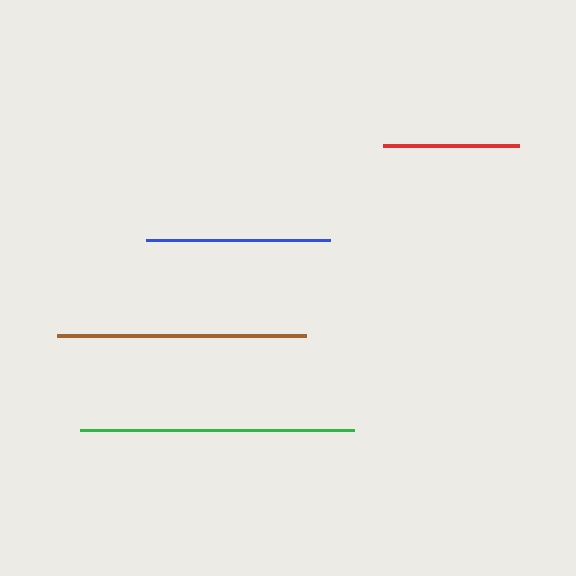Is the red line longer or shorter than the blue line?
The blue line is longer than the red line.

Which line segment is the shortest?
The red line is the shortest at approximately 136 pixels.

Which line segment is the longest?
The green line is the longest at approximately 274 pixels.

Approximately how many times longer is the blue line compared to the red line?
The blue line is approximately 1.4 times the length of the red line.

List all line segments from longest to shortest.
From longest to shortest: green, brown, blue, red.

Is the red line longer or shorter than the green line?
The green line is longer than the red line.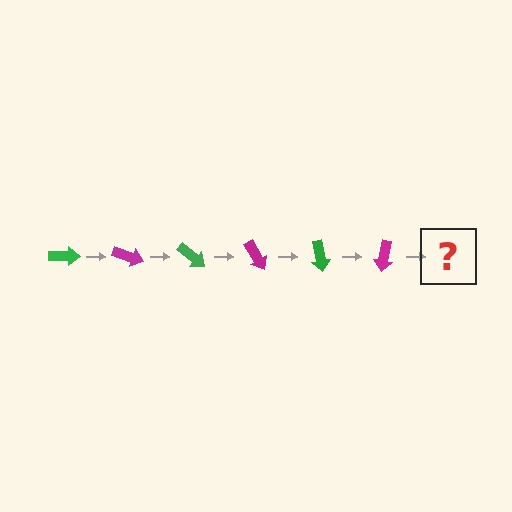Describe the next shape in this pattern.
It should be a green arrow, rotated 120 degrees from the start.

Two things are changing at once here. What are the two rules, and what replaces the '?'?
The two rules are that it rotates 20 degrees each step and the color cycles through green and magenta. The '?' should be a green arrow, rotated 120 degrees from the start.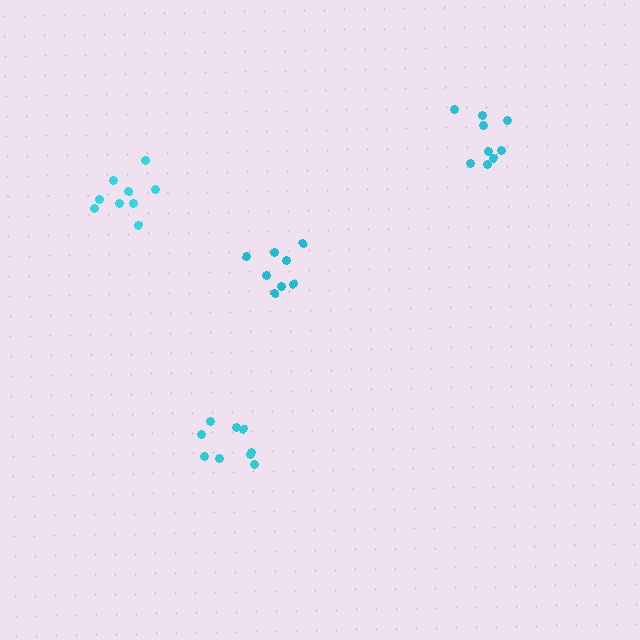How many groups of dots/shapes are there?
There are 4 groups.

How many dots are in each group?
Group 1: 8 dots, Group 2: 9 dots, Group 3: 9 dots, Group 4: 9 dots (35 total).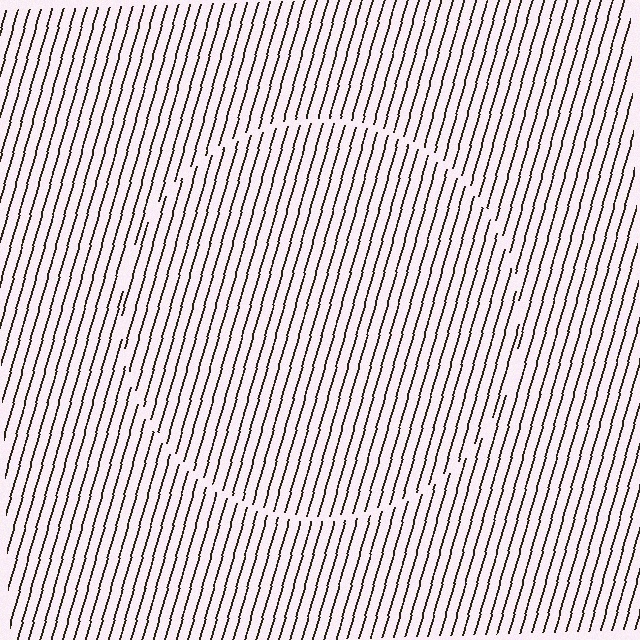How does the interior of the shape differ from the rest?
The interior of the shape contains the same grating, shifted by half a period — the contour is defined by the phase discontinuity where line-ends from the inner and outer gratings abut.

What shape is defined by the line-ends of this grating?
An illusory circle. The interior of the shape contains the same grating, shifted by half a period — the contour is defined by the phase discontinuity where line-ends from the inner and outer gratings abut.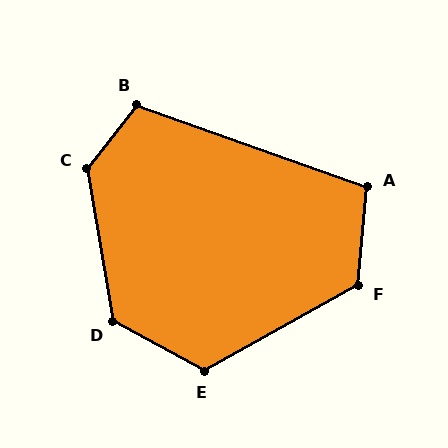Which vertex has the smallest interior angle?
A, at approximately 105 degrees.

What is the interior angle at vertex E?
Approximately 123 degrees (obtuse).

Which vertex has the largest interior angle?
C, at approximately 132 degrees.